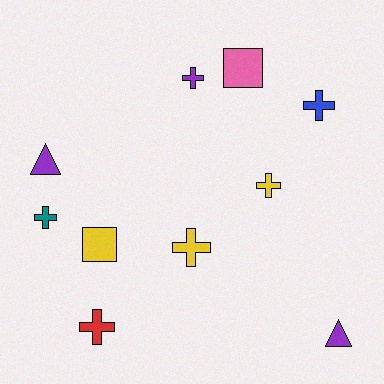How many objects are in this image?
There are 10 objects.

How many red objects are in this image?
There is 1 red object.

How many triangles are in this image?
There are 2 triangles.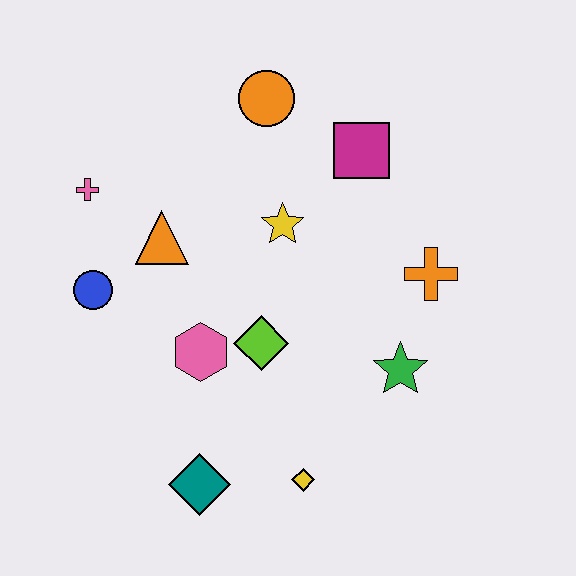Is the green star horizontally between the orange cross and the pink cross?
Yes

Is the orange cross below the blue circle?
No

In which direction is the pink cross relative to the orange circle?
The pink cross is to the left of the orange circle.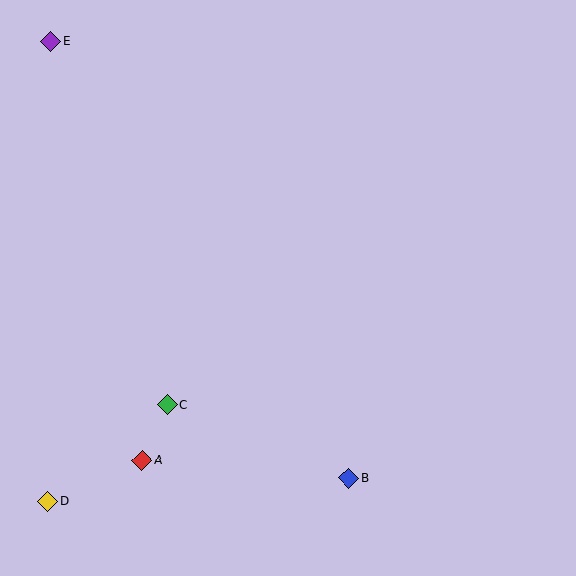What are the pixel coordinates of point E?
Point E is at (51, 41).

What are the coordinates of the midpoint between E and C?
The midpoint between E and C is at (109, 223).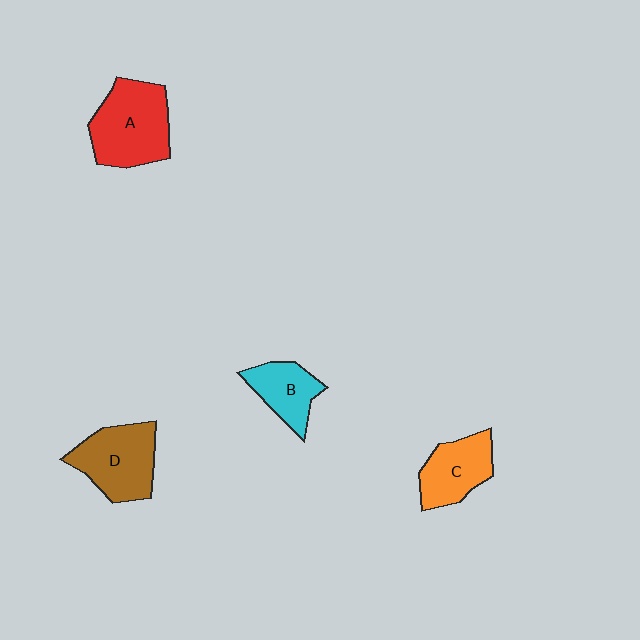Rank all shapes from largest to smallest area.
From largest to smallest: A (red), D (brown), C (orange), B (cyan).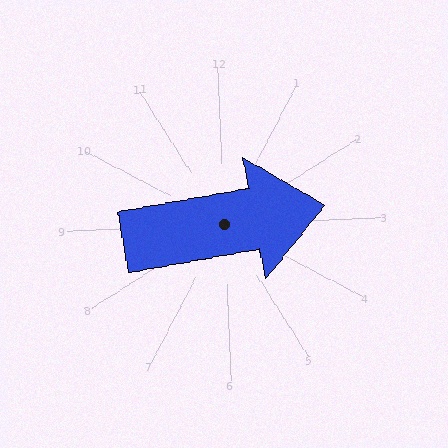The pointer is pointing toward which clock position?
Roughly 3 o'clock.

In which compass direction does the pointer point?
East.